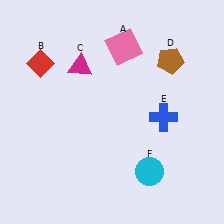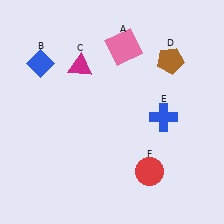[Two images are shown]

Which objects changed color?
B changed from red to blue. F changed from cyan to red.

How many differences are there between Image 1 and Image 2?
There are 2 differences between the two images.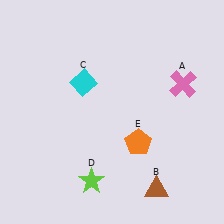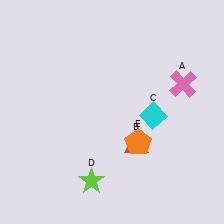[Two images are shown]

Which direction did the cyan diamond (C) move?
The cyan diamond (C) moved right.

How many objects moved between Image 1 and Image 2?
2 objects moved between the two images.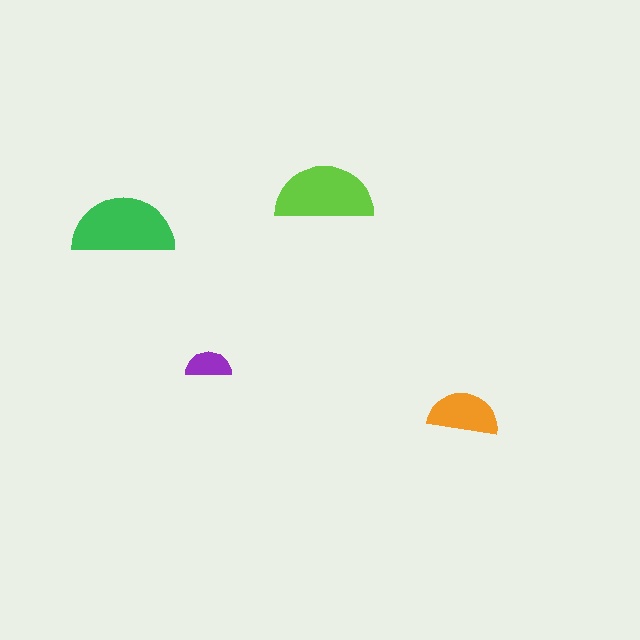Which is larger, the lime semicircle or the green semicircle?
The green one.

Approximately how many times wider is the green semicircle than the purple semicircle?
About 2 times wider.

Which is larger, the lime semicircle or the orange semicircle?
The lime one.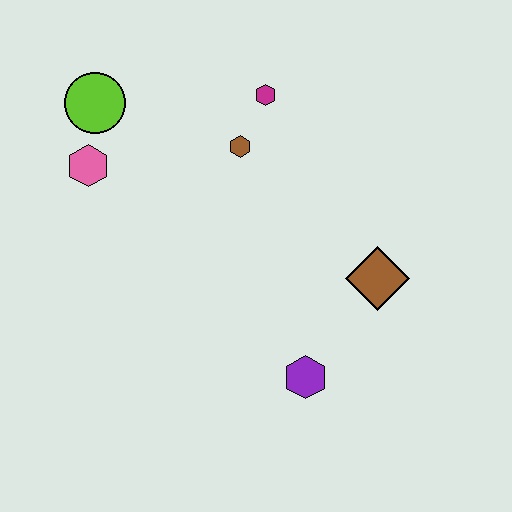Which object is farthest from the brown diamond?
The lime circle is farthest from the brown diamond.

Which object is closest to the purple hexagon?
The brown diamond is closest to the purple hexagon.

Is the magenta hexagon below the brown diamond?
No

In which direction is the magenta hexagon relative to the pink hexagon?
The magenta hexagon is to the right of the pink hexagon.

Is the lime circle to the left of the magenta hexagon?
Yes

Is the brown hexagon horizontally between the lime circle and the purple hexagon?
Yes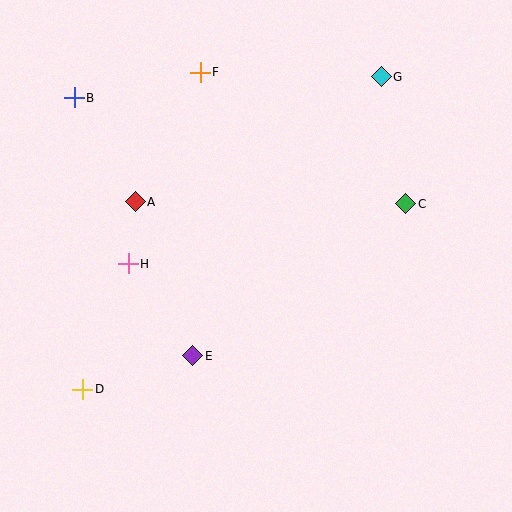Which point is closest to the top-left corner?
Point B is closest to the top-left corner.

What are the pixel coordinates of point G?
Point G is at (381, 77).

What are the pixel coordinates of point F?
Point F is at (200, 72).